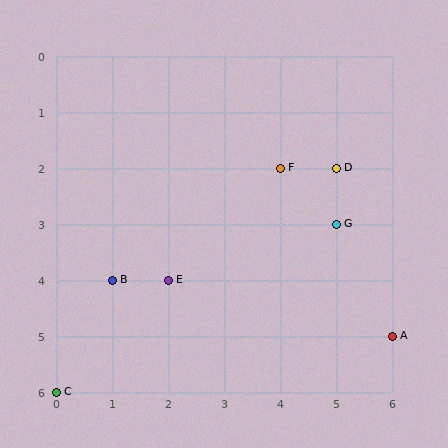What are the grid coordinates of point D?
Point D is at grid coordinates (5, 2).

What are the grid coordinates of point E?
Point E is at grid coordinates (2, 4).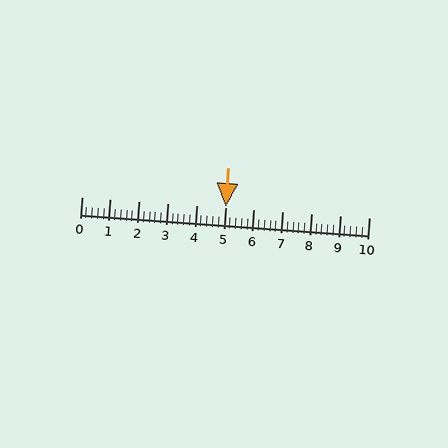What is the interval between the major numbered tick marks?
The major tick marks are spaced 1 units apart.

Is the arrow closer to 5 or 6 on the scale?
The arrow is closer to 5.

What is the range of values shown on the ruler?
The ruler shows values from 0 to 10.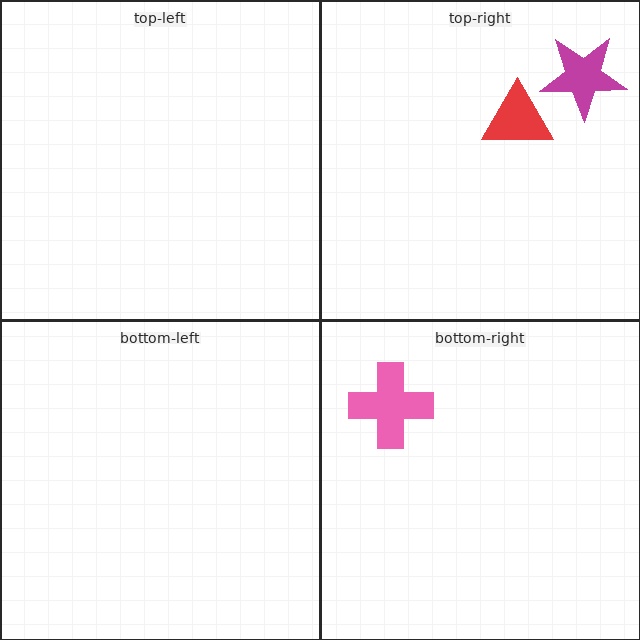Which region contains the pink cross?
The bottom-right region.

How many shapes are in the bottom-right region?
1.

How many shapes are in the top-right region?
2.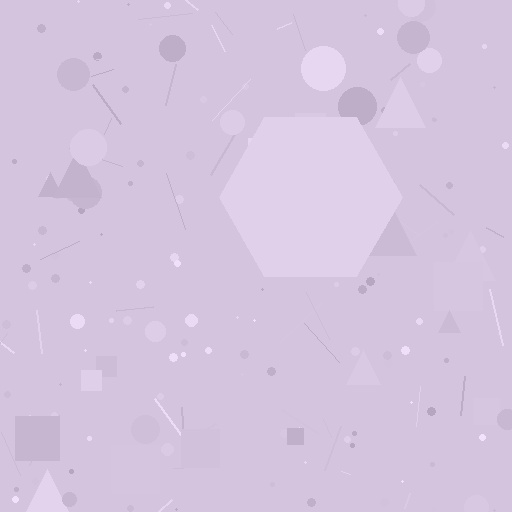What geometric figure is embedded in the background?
A hexagon is embedded in the background.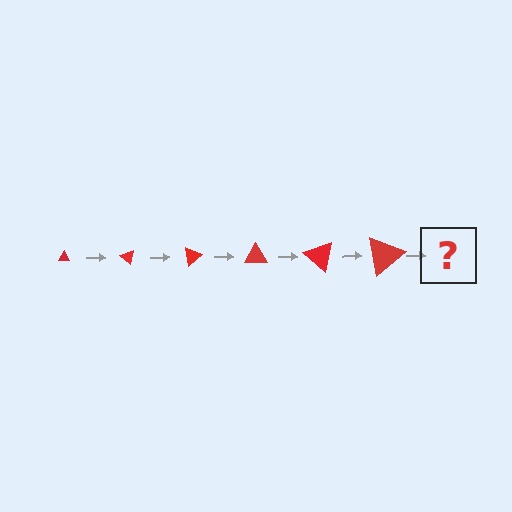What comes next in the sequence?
The next element should be a triangle, larger than the previous one and rotated 240 degrees from the start.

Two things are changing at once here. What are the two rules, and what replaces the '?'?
The two rules are that the triangle grows larger each step and it rotates 40 degrees each step. The '?' should be a triangle, larger than the previous one and rotated 240 degrees from the start.